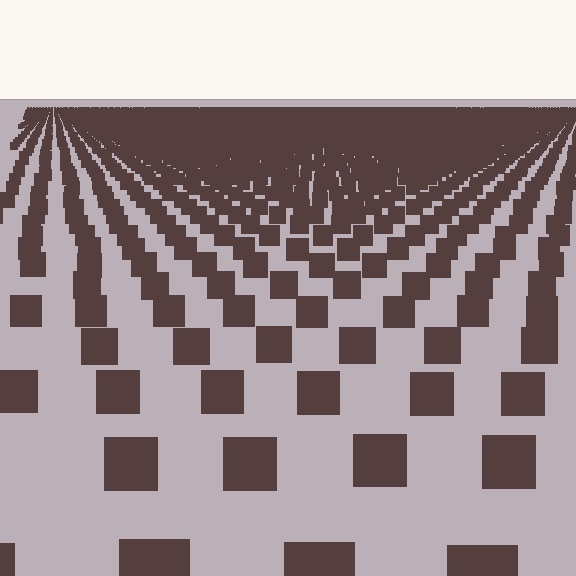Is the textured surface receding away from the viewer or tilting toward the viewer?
The surface is receding away from the viewer. Texture elements get smaller and denser toward the top.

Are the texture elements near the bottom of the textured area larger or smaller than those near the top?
Larger. Near the bottom, elements are closer to the viewer and appear at a bigger on-screen size.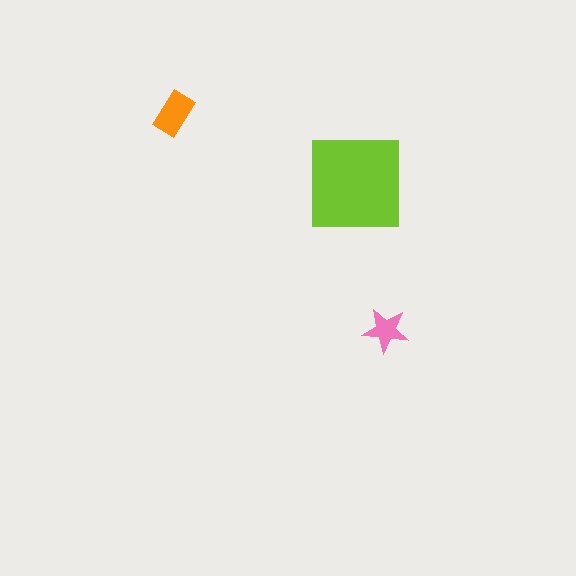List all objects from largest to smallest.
The lime square, the orange rectangle, the pink star.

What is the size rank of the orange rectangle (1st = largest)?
2nd.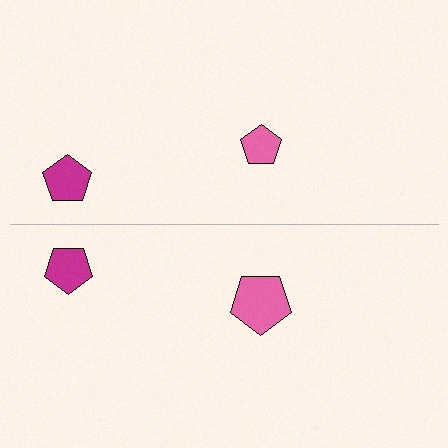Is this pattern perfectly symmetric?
No, the pattern is not perfectly symmetric. The pink pentagon on the bottom side has a different size than its mirror counterpart.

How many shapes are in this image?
There are 4 shapes in this image.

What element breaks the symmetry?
The pink pentagon on the bottom side has a different size than its mirror counterpart.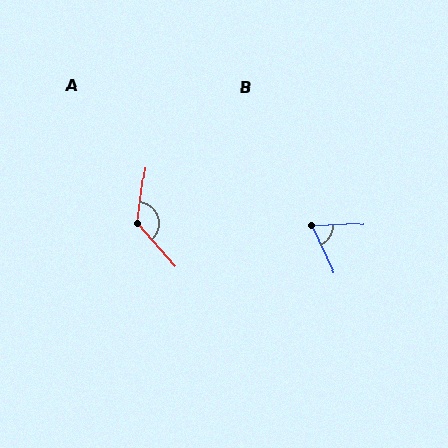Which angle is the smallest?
B, at approximately 66 degrees.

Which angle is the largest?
A, at approximately 131 degrees.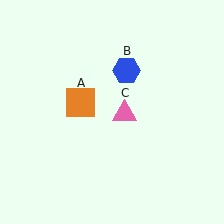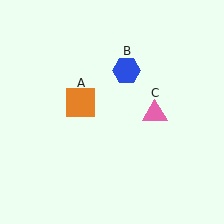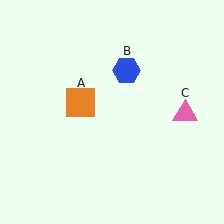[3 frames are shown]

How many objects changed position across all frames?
1 object changed position: pink triangle (object C).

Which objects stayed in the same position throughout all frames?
Orange square (object A) and blue hexagon (object B) remained stationary.